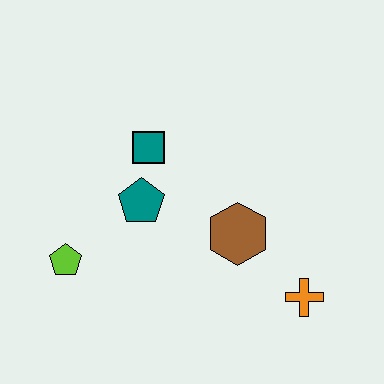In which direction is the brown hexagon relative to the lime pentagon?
The brown hexagon is to the right of the lime pentagon.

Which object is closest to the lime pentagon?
The teal pentagon is closest to the lime pentagon.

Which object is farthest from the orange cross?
The lime pentagon is farthest from the orange cross.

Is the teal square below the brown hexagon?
No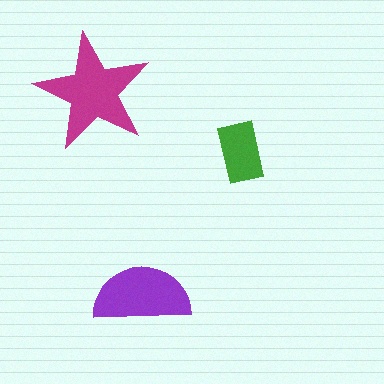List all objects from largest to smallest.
The magenta star, the purple semicircle, the green rectangle.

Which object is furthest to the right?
The green rectangle is rightmost.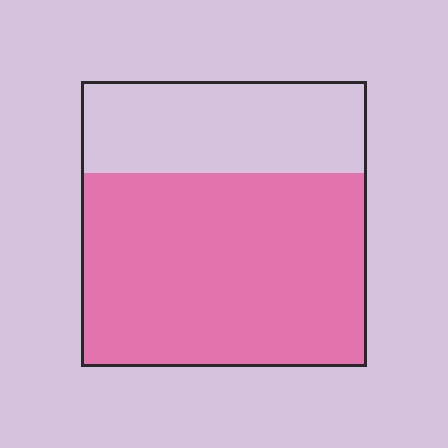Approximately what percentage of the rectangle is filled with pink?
Approximately 70%.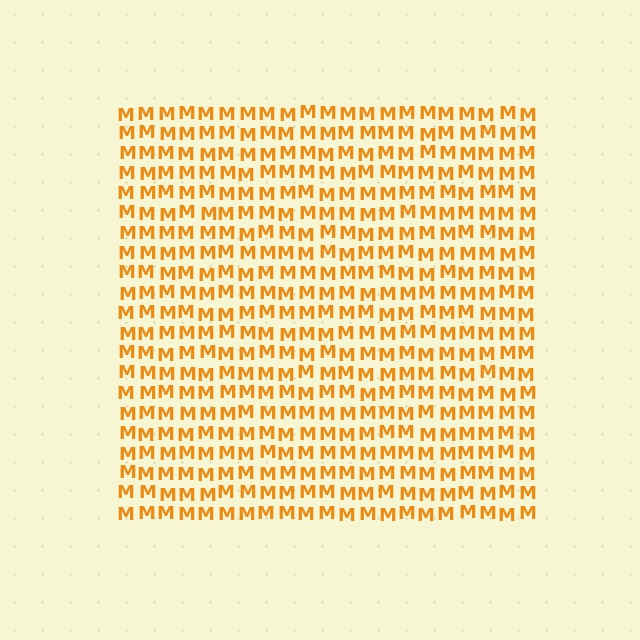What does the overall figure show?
The overall figure shows a square.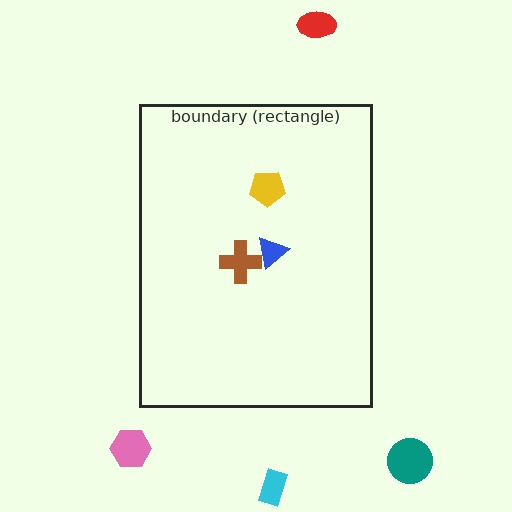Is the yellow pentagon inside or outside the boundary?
Inside.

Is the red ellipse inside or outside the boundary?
Outside.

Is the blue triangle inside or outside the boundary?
Inside.